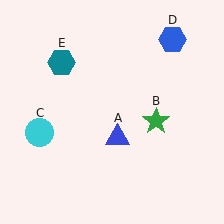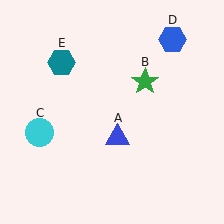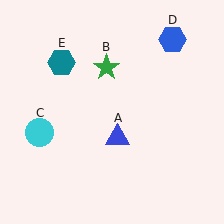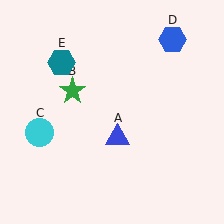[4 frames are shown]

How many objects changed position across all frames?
1 object changed position: green star (object B).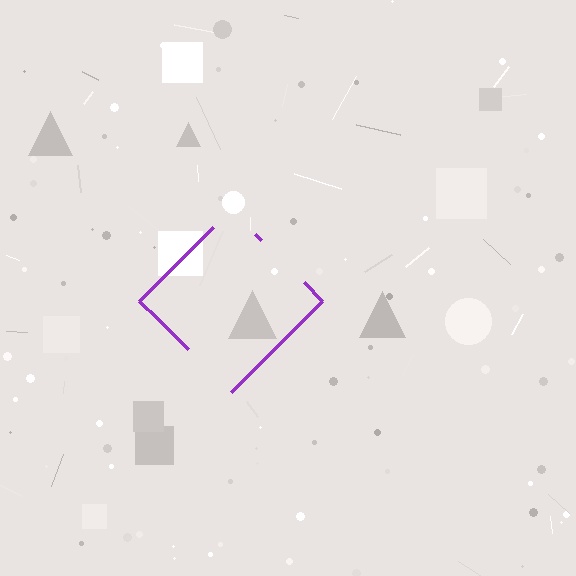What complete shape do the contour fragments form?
The contour fragments form a diamond.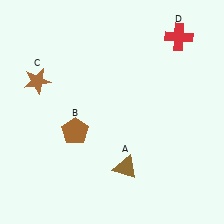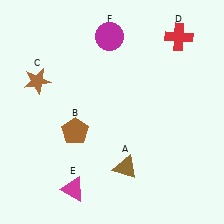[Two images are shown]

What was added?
A magenta triangle (E), a magenta circle (F) were added in Image 2.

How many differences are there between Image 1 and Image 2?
There are 2 differences between the two images.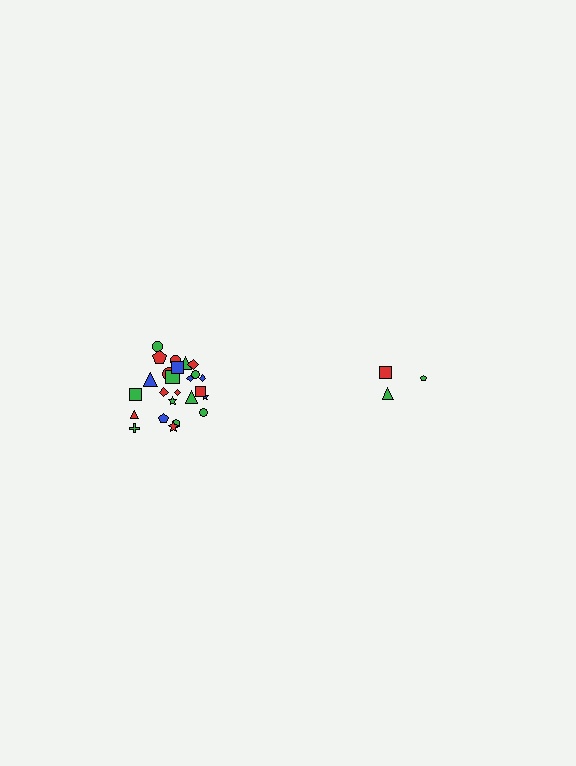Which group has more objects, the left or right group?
The left group.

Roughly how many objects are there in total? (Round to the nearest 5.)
Roughly 30 objects in total.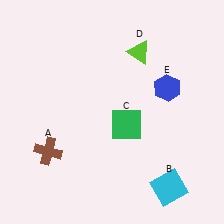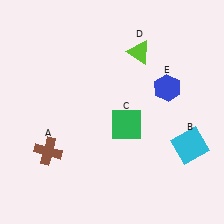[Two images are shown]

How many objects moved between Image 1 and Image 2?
1 object moved between the two images.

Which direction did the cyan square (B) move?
The cyan square (B) moved up.